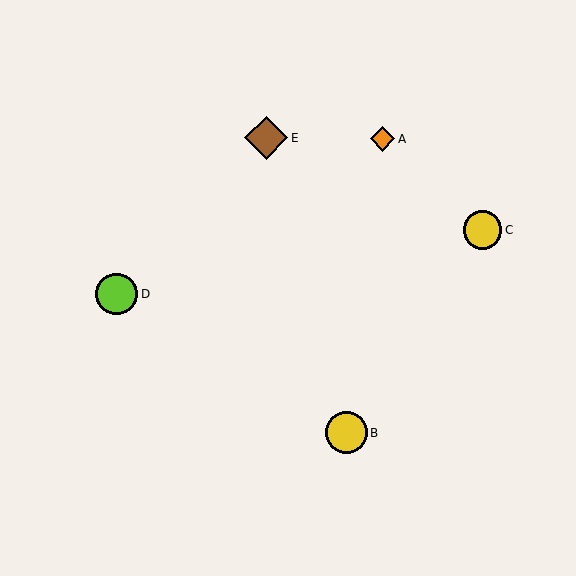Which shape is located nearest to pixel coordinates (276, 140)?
The brown diamond (labeled E) at (266, 138) is nearest to that location.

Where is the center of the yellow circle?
The center of the yellow circle is at (347, 433).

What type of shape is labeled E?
Shape E is a brown diamond.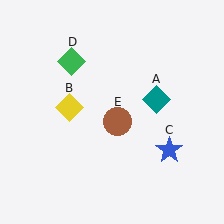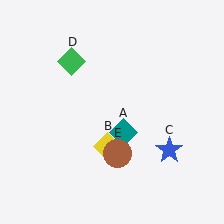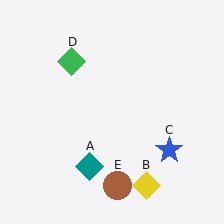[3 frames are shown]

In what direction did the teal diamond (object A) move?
The teal diamond (object A) moved down and to the left.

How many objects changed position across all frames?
3 objects changed position: teal diamond (object A), yellow diamond (object B), brown circle (object E).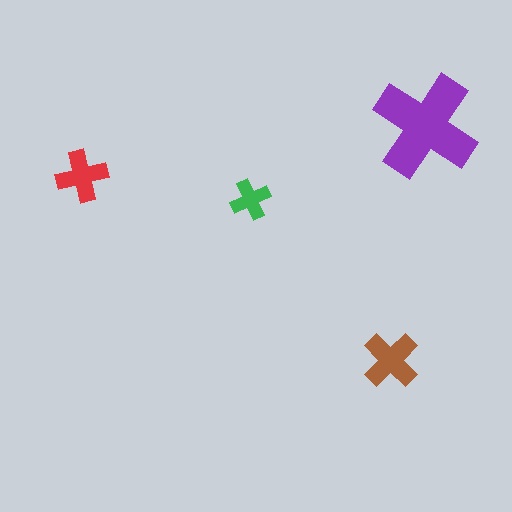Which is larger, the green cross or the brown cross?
The brown one.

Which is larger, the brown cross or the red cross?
The brown one.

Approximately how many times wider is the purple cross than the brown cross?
About 2 times wider.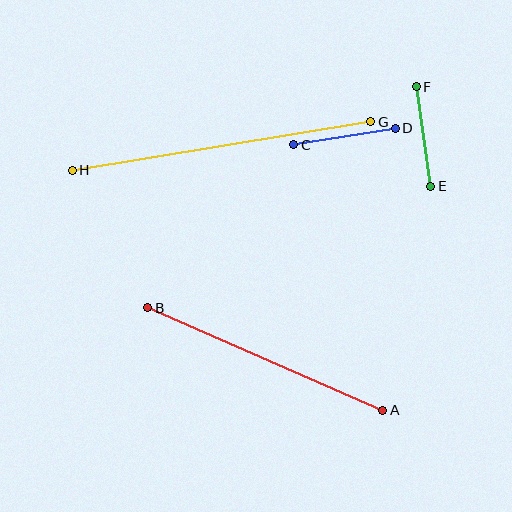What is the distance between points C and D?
The distance is approximately 103 pixels.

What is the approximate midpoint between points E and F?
The midpoint is at approximately (424, 137) pixels.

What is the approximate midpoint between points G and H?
The midpoint is at approximately (222, 146) pixels.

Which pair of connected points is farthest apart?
Points G and H are farthest apart.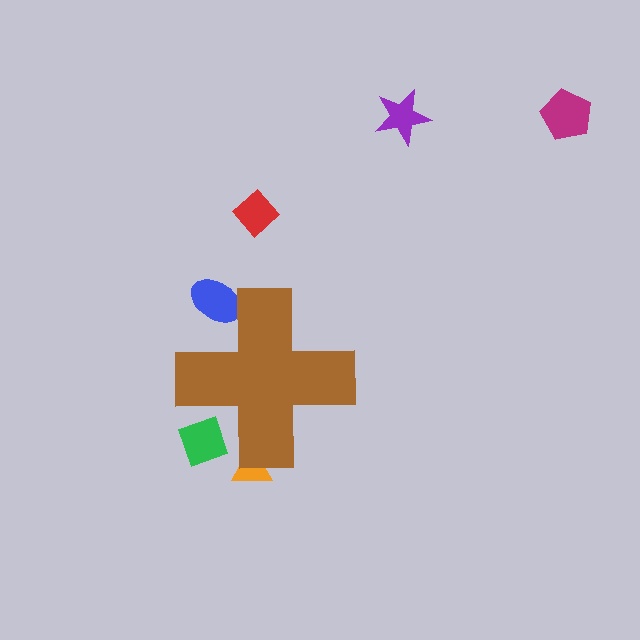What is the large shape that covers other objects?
A brown cross.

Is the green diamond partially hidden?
Yes, the green diamond is partially hidden behind the brown cross.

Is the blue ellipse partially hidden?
Yes, the blue ellipse is partially hidden behind the brown cross.